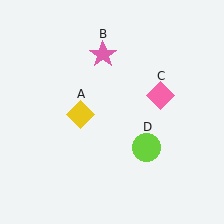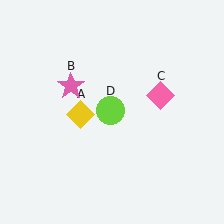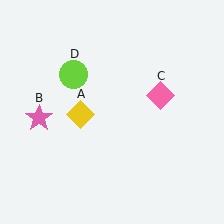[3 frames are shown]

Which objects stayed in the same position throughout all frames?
Yellow diamond (object A) and pink diamond (object C) remained stationary.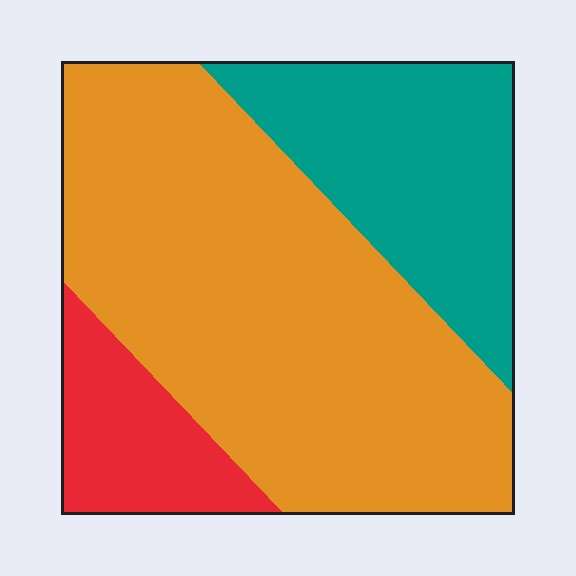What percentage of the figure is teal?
Teal takes up about one quarter (1/4) of the figure.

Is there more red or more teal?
Teal.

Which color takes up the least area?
Red, at roughly 15%.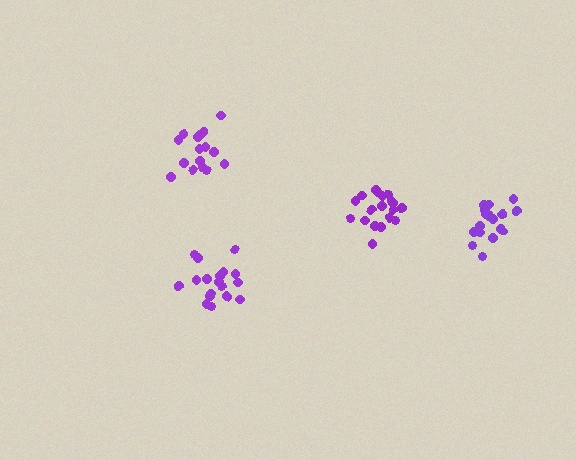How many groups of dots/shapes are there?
There are 4 groups.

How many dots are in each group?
Group 1: 20 dots, Group 2: 18 dots, Group 3: 16 dots, Group 4: 17 dots (71 total).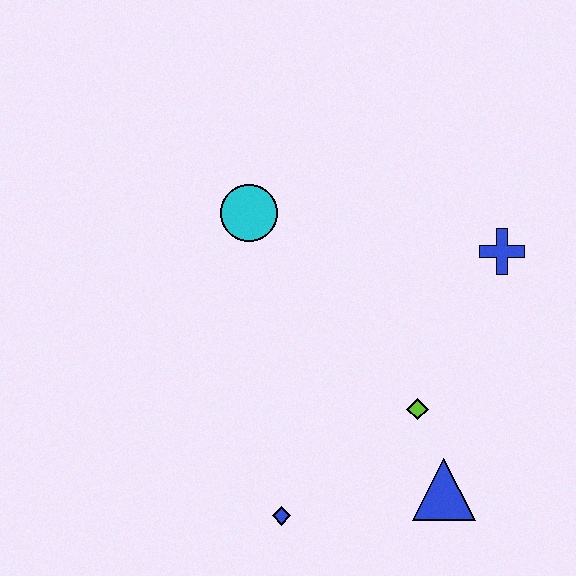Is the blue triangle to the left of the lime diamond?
No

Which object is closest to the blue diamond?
The blue triangle is closest to the blue diamond.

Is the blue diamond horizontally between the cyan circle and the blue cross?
Yes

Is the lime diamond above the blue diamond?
Yes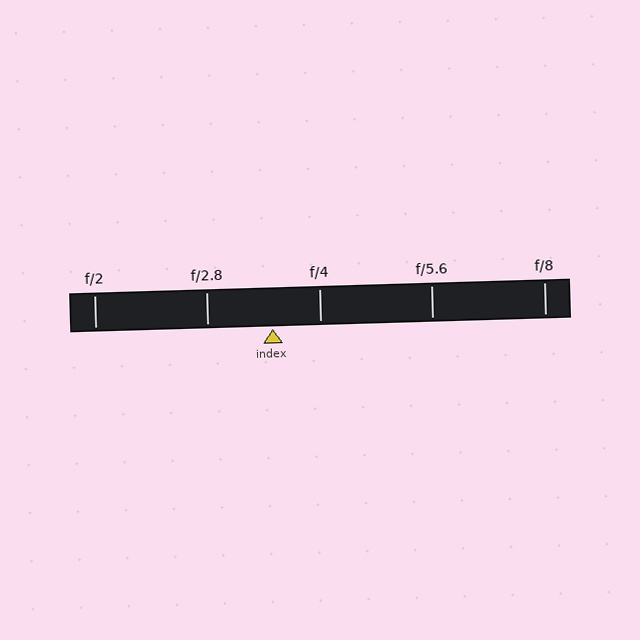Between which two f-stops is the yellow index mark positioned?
The index mark is between f/2.8 and f/4.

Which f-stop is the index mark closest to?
The index mark is closest to f/4.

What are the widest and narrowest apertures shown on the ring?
The widest aperture shown is f/2 and the narrowest is f/8.